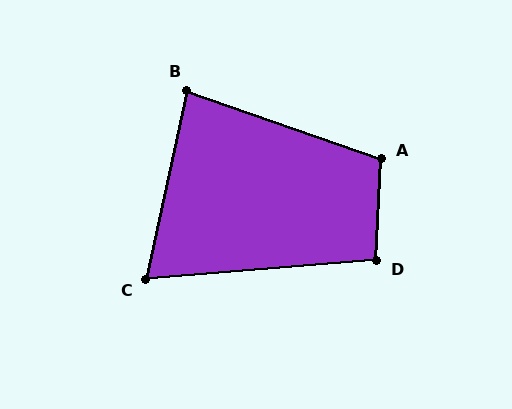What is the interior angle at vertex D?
Approximately 97 degrees (obtuse).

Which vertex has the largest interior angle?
A, at approximately 107 degrees.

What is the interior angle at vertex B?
Approximately 83 degrees (acute).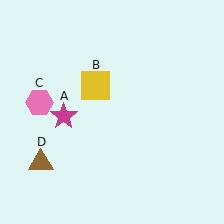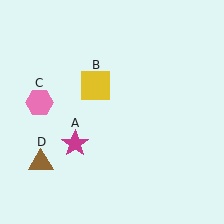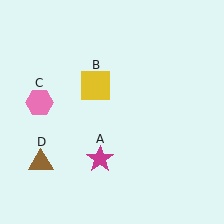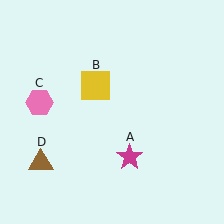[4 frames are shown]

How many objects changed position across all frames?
1 object changed position: magenta star (object A).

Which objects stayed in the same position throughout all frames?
Yellow square (object B) and pink hexagon (object C) and brown triangle (object D) remained stationary.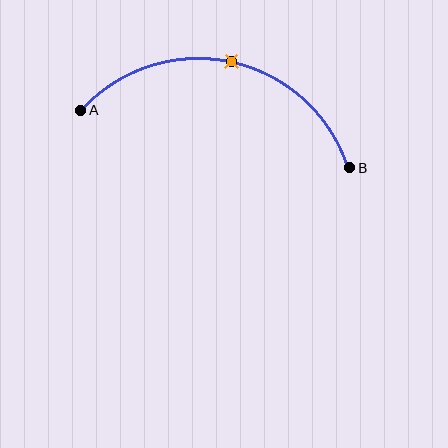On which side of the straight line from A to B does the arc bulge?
The arc bulges above the straight line connecting A and B.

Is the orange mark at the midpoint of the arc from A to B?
Yes. The orange mark lies on the arc at equal arc-length from both A and B — it is the arc midpoint.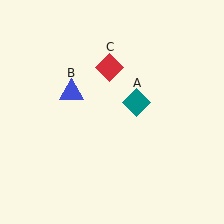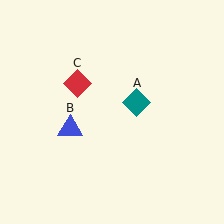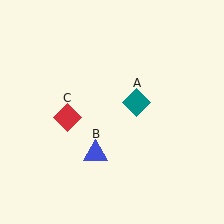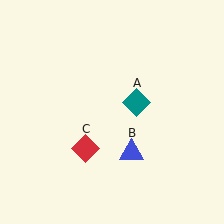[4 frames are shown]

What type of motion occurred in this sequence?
The blue triangle (object B), red diamond (object C) rotated counterclockwise around the center of the scene.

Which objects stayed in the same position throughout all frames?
Teal diamond (object A) remained stationary.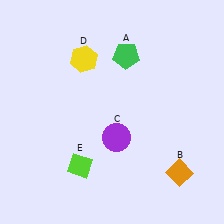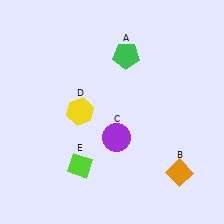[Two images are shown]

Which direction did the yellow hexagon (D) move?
The yellow hexagon (D) moved down.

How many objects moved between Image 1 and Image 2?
1 object moved between the two images.